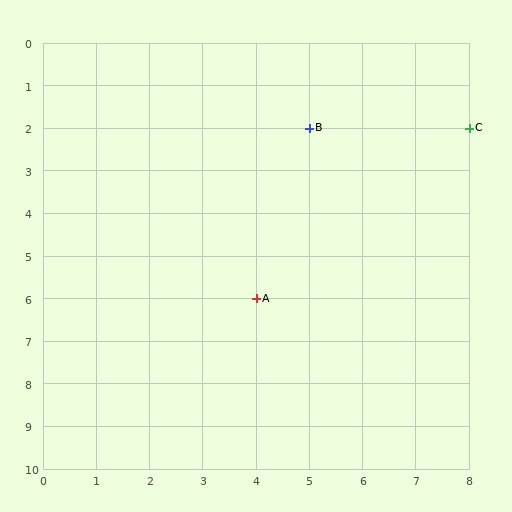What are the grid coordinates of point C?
Point C is at grid coordinates (8, 2).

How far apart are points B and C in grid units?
Points B and C are 3 columns apart.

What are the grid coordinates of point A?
Point A is at grid coordinates (4, 6).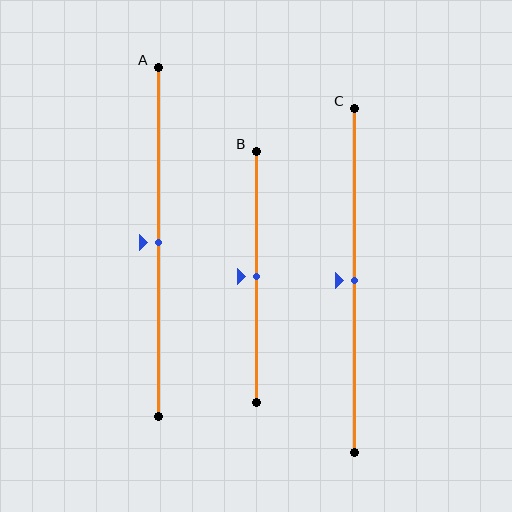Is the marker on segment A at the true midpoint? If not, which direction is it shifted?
Yes, the marker on segment A is at the true midpoint.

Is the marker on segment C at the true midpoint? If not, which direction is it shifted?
Yes, the marker on segment C is at the true midpoint.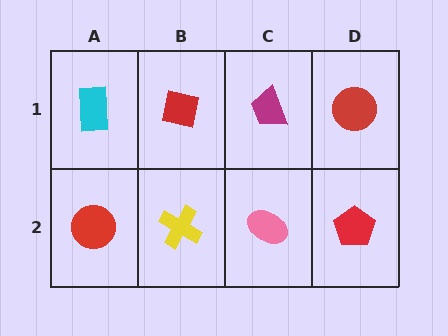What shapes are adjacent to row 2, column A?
A cyan rectangle (row 1, column A), a yellow cross (row 2, column B).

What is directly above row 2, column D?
A red circle.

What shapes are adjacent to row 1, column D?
A red pentagon (row 2, column D), a magenta trapezoid (row 1, column C).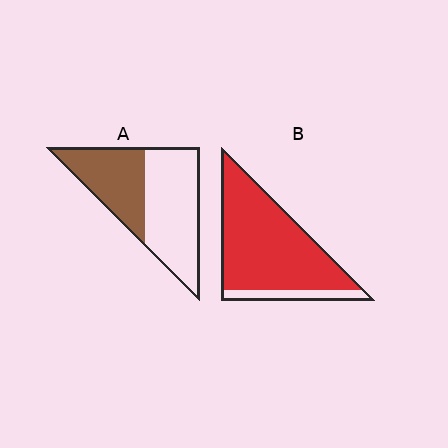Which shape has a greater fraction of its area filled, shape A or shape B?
Shape B.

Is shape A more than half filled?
No.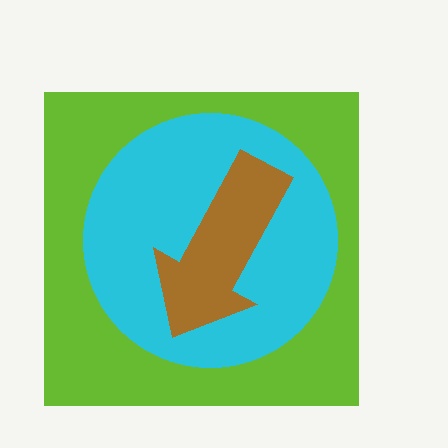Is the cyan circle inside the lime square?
Yes.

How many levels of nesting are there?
3.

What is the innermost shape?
The brown arrow.